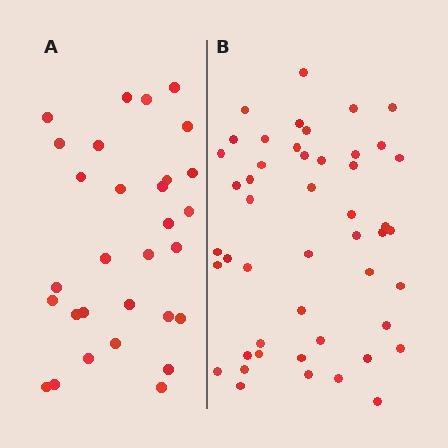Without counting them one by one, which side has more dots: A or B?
Region B (the right region) has more dots.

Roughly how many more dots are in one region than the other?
Region B has approximately 20 more dots than region A.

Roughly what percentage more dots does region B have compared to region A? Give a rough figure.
About 60% more.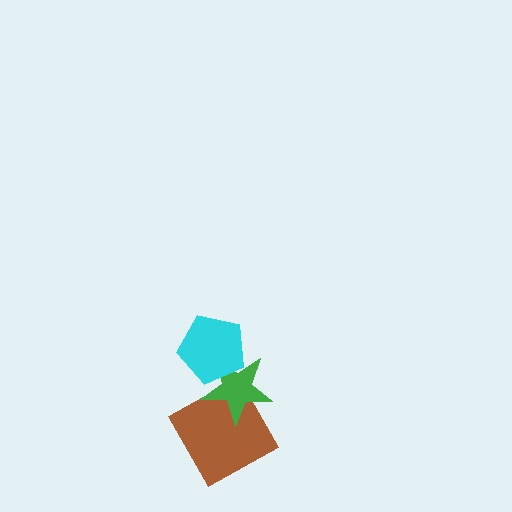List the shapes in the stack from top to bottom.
From top to bottom: the cyan pentagon, the green star, the brown square.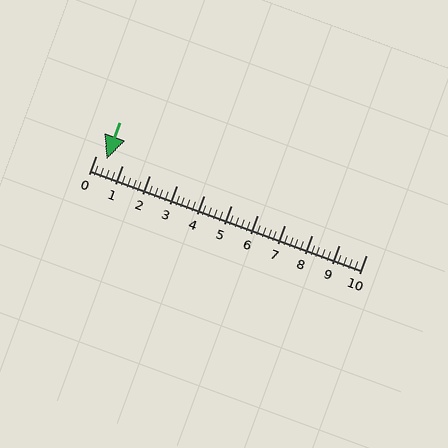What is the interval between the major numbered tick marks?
The major tick marks are spaced 1 units apart.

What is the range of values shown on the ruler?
The ruler shows values from 0 to 10.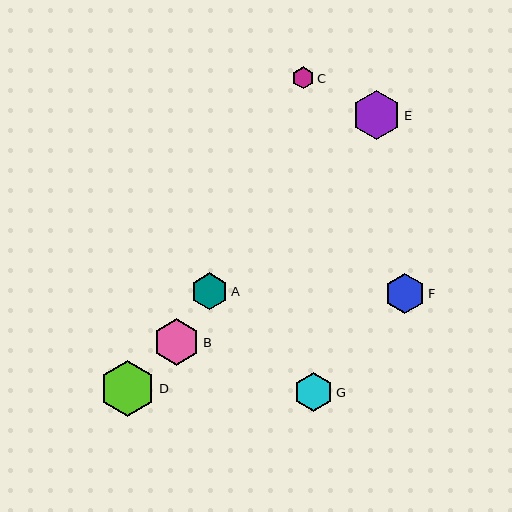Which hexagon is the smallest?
Hexagon C is the smallest with a size of approximately 22 pixels.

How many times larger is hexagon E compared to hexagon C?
Hexagon E is approximately 2.2 times the size of hexagon C.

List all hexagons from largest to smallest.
From largest to smallest: D, E, B, F, G, A, C.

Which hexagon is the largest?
Hexagon D is the largest with a size of approximately 56 pixels.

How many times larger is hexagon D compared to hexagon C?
Hexagon D is approximately 2.5 times the size of hexagon C.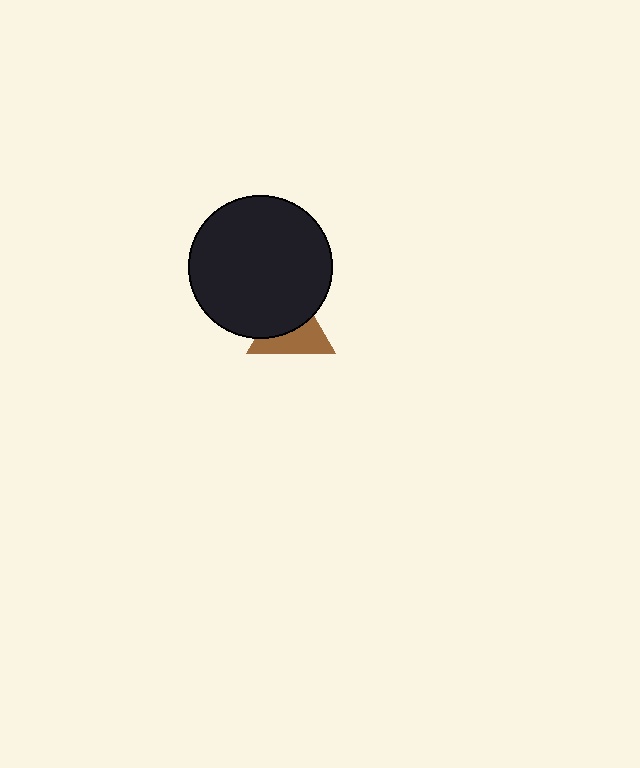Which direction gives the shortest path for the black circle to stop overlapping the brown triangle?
Moving up gives the shortest separation.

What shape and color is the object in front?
The object in front is a black circle.